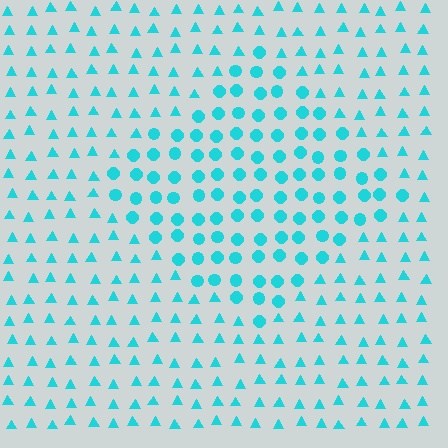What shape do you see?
I see a diamond.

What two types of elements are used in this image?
The image uses circles inside the diamond region and triangles outside it.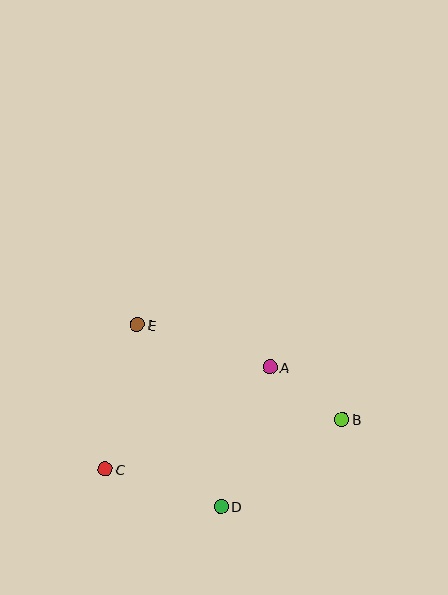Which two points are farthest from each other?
Points B and C are farthest from each other.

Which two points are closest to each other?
Points A and B are closest to each other.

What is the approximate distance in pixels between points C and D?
The distance between C and D is approximately 122 pixels.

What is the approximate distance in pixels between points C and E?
The distance between C and E is approximately 149 pixels.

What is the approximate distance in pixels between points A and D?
The distance between A and D is approximately 147 pixels.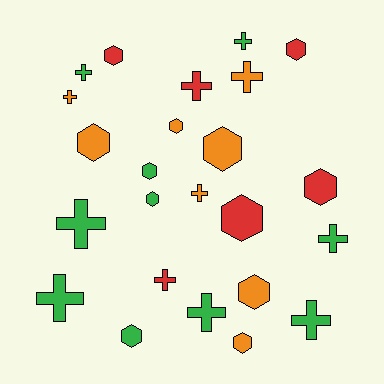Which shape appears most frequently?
Hexagon, with 12 objects.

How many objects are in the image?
There are 24 objects.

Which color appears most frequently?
Green, with 10 objects.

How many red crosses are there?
There are 2 red crosses.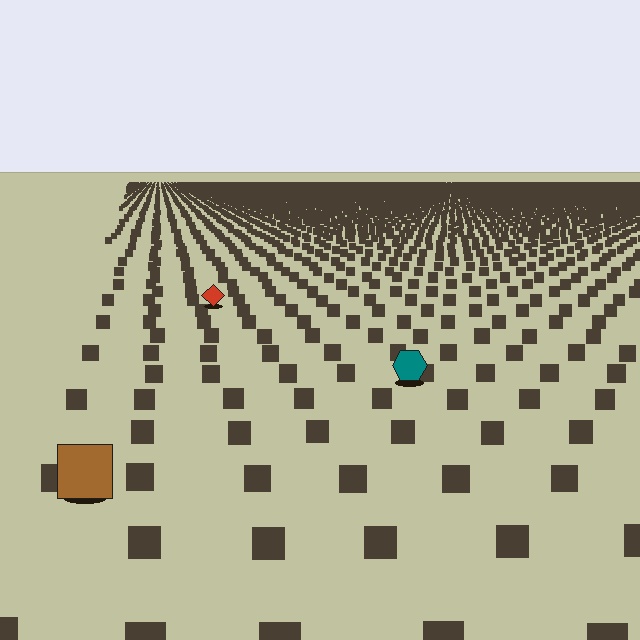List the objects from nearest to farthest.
From nearest to farthest: the brown square, the teal hexagon, the red diamond.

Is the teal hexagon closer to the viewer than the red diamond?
Yes. The teal hexagon is closer — you can tell from the texture gradient: the ground texture is coarser near it.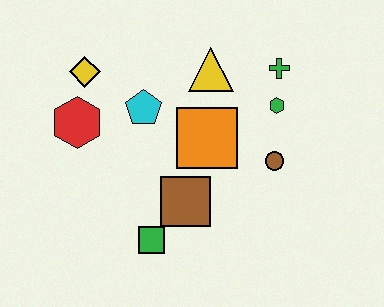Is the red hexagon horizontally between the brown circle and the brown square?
No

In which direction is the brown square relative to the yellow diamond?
The brown square is below the yellow diamond.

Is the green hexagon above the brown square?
Yes